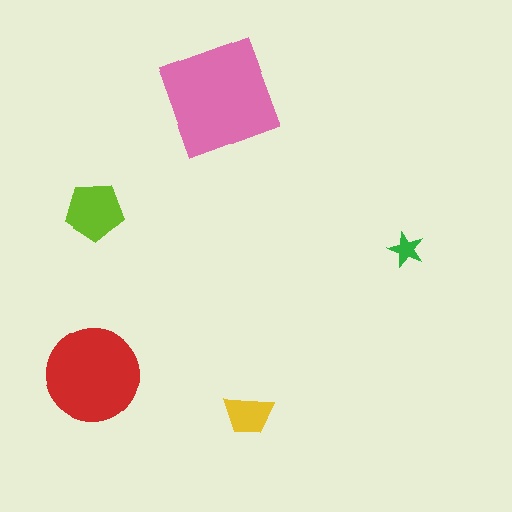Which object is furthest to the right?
The green star is rightmost.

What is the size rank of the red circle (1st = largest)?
2nd.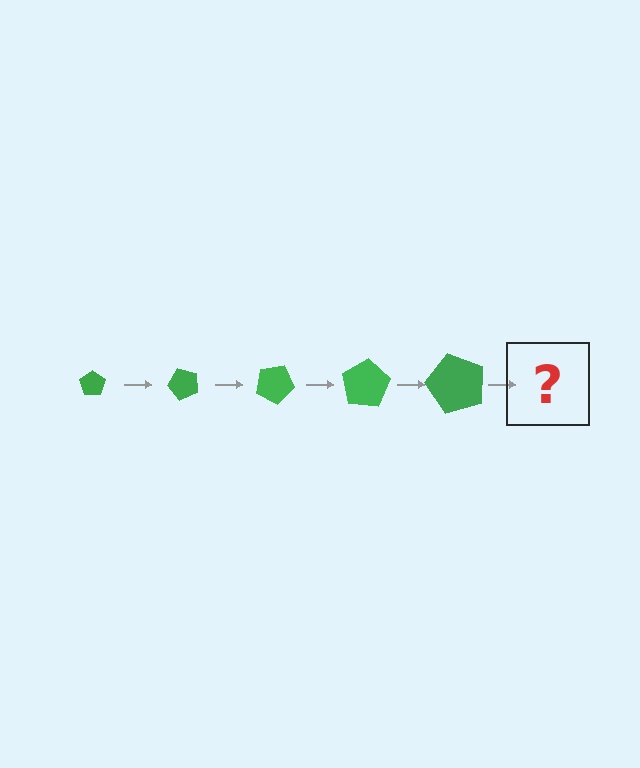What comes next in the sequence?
The next element should be a pentagon, larger than the previous one and rotated 250 degrees from the start.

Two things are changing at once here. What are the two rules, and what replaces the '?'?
The two rules are that the pentagon grows larger each step and it rotates 50 degrees each step. The '?' should be a pentagon, larger than the previous one and rotated 250 degrees from the start.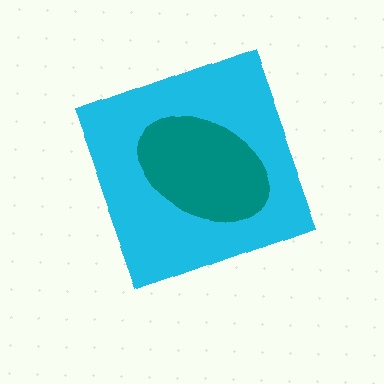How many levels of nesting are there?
2.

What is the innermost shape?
The teal ellipse.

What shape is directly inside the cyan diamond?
The teal ellipse.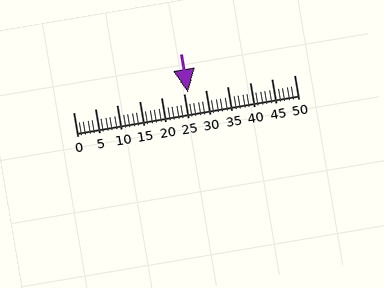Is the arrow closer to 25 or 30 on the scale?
The arrow is closer to 25.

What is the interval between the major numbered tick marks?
The major tick marks are spaced 5 units apart.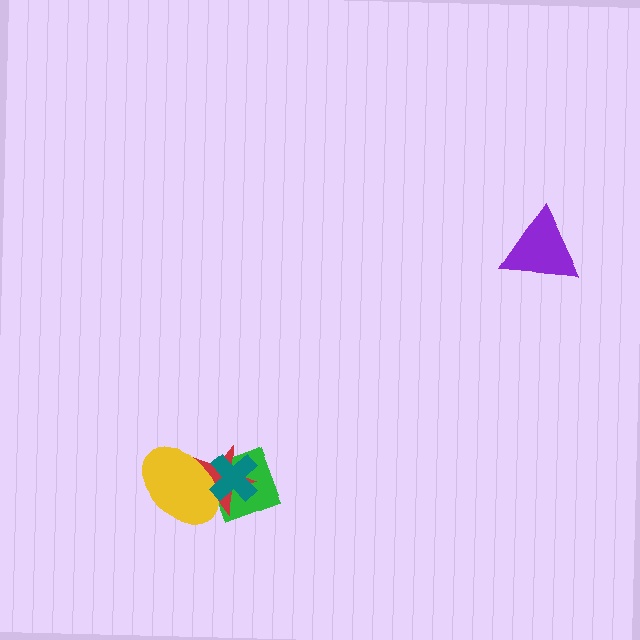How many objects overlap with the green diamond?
3 objects overlap with the green diamond.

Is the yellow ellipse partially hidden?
Yes, it is partially covered by another shape.